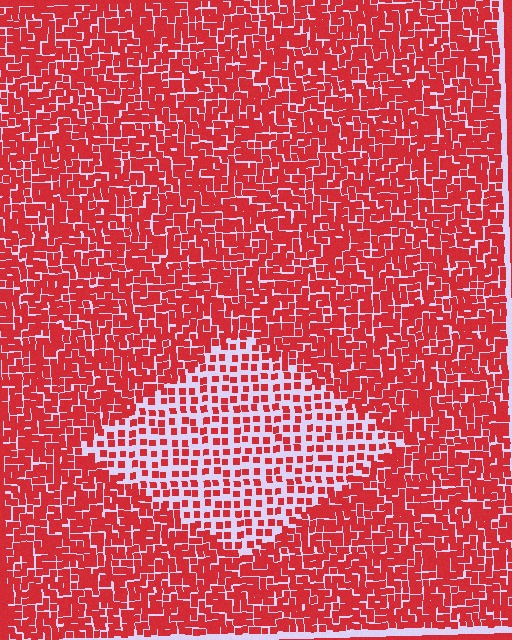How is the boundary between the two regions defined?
The boundary is defined by a change in element density (approximately 2.2x ratio). All elements are the same color, size, and shape.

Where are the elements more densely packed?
The elements are more densely packed outside the diamond boundary.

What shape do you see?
I see a diamond.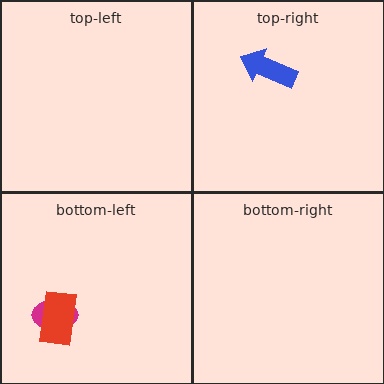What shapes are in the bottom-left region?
The magenta ellipse, the red rectangle.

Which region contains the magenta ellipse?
The bottom-left region.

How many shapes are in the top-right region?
1.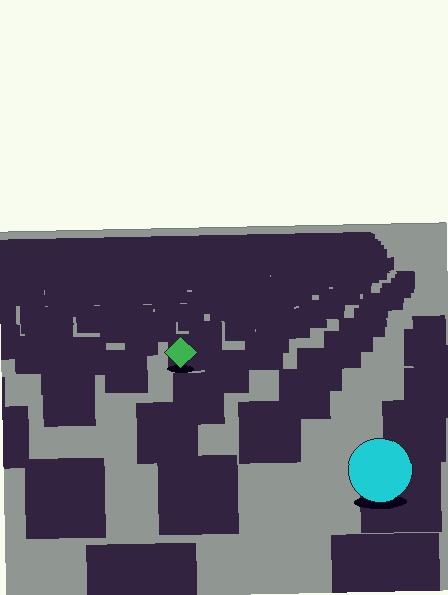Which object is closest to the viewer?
The cyan circle is closest. The texture marks near it are larger and more spread out.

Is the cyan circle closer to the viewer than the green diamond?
Yes. The cyan circle is closer — you can tell from the texture gradient: the ground texture is coarser near it.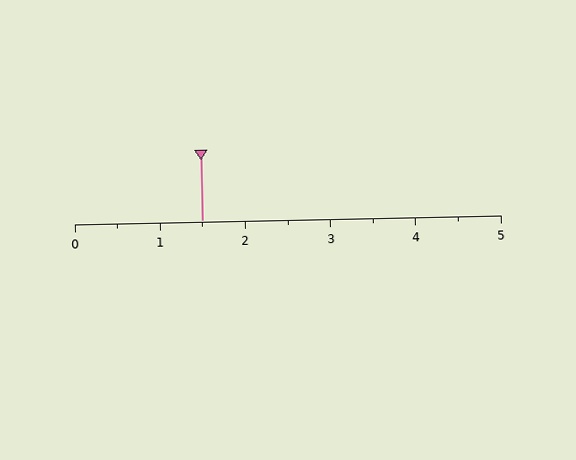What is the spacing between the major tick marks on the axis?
The major ticks are spaced 1 apart.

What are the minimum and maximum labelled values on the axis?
The axis runs from 0 to 5.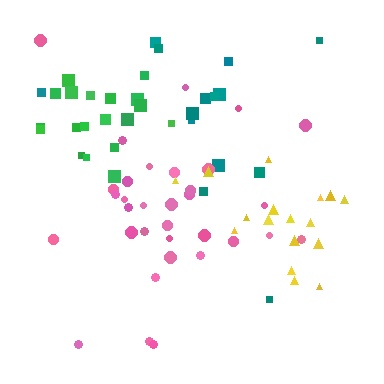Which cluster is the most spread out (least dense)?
Teal.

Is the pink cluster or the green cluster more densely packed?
Green.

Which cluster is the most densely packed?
Green.